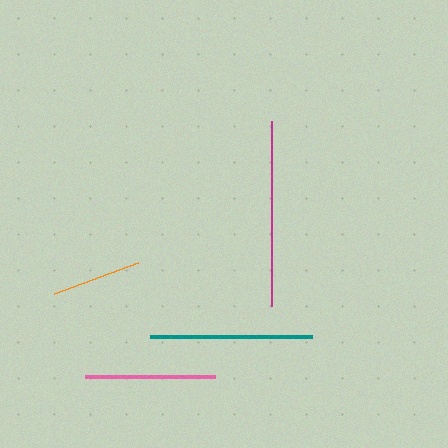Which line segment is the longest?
The magenta line is the longest at approximately 185 pixels.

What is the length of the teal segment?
The teal segment is approximately 162 pixels long.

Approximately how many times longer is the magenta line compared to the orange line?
The magenta line is approximately 2.1 times the length of the orange line.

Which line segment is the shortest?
The orange line is the shortest at approximately 89 pixels.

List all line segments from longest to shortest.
From longest to shortest: magenta, teal, pink, orange.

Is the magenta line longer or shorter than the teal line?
The magenta line is longer than the teal line.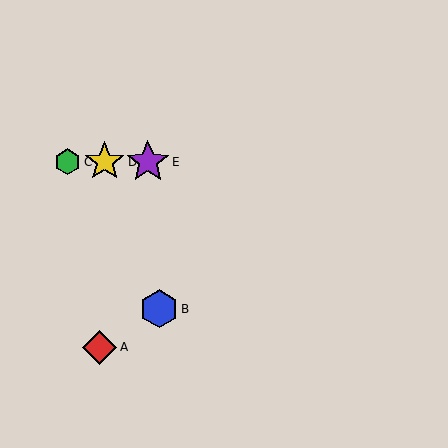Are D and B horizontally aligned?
No, D is at y≈162 and B is at y≈309.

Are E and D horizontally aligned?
Yes, both are at y≈162.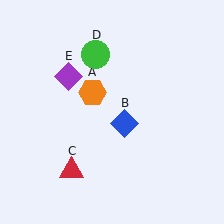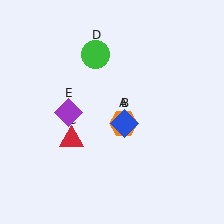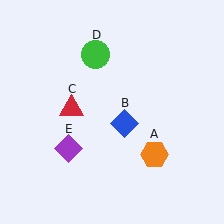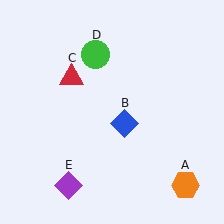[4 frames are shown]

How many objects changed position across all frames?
3 objects changed position: orange hexagon (object A), red triangle (object C), purple diamond (object E).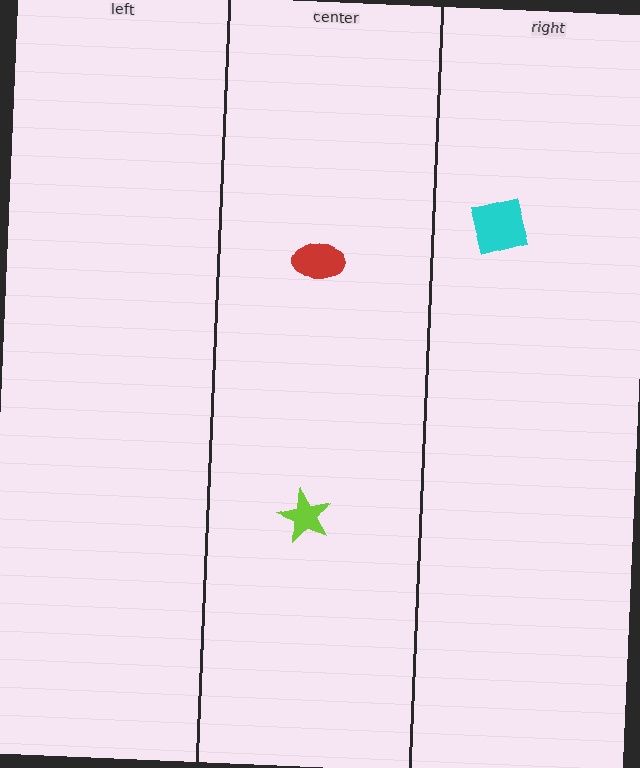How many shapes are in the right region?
1.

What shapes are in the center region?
The lime star, the red ellipse.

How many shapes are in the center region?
2.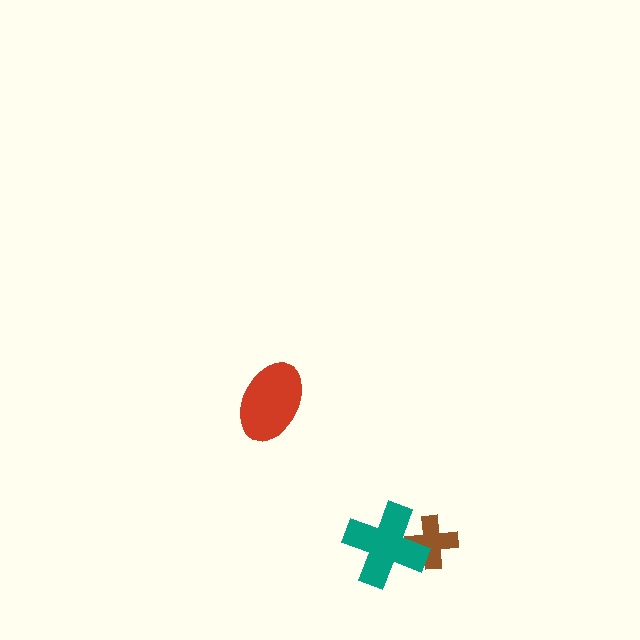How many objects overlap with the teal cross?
1 object overlaps with the teal cross.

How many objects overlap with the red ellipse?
0 objects overlap with the red ellipse.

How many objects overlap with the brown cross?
1 object overlaps with the brown cross.